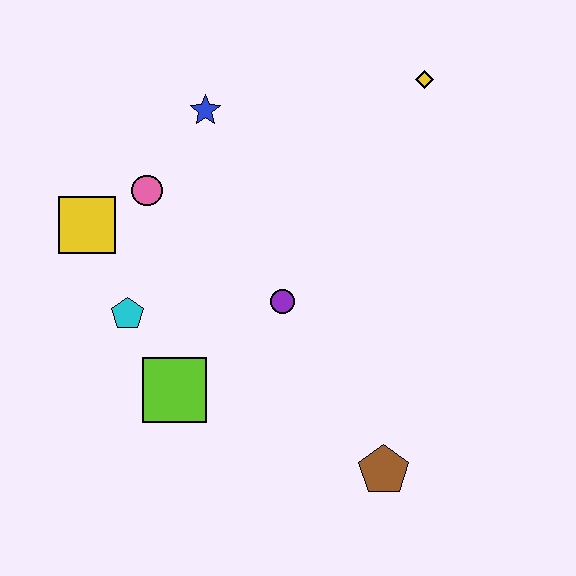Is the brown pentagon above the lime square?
No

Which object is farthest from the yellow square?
The brown pentagon is farthest from the yellow square.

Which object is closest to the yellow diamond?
The blue star is closest to the yellow diamond.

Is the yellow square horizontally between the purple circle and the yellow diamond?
No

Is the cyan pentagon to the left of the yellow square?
No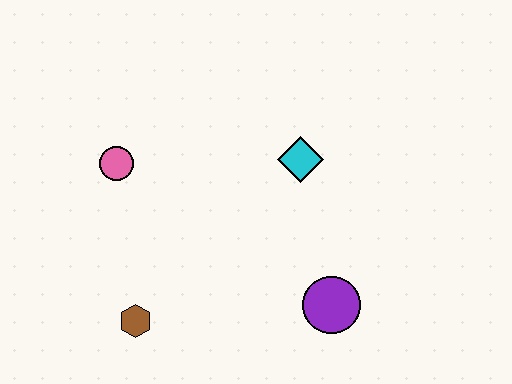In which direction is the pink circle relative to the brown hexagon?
The pink circle is above the brown hexagon.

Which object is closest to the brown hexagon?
The pink circle is closest to the brown hexagon.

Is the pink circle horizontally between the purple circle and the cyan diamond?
No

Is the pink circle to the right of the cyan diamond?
No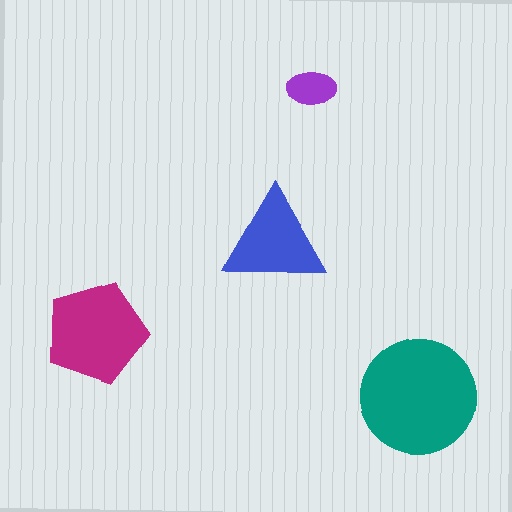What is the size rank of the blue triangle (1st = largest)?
3rd.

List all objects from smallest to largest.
The purple ellipse, the blue triangle, the magenta pentagon, the teal circle.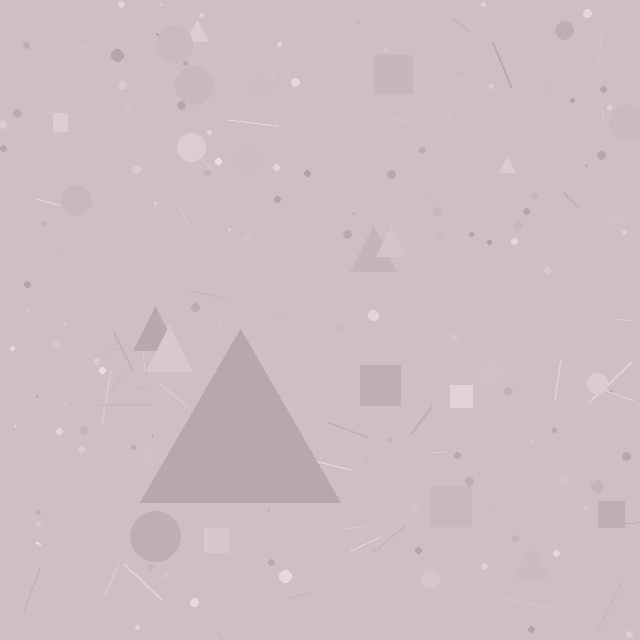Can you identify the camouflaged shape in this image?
The camouflaged shape is a triangle.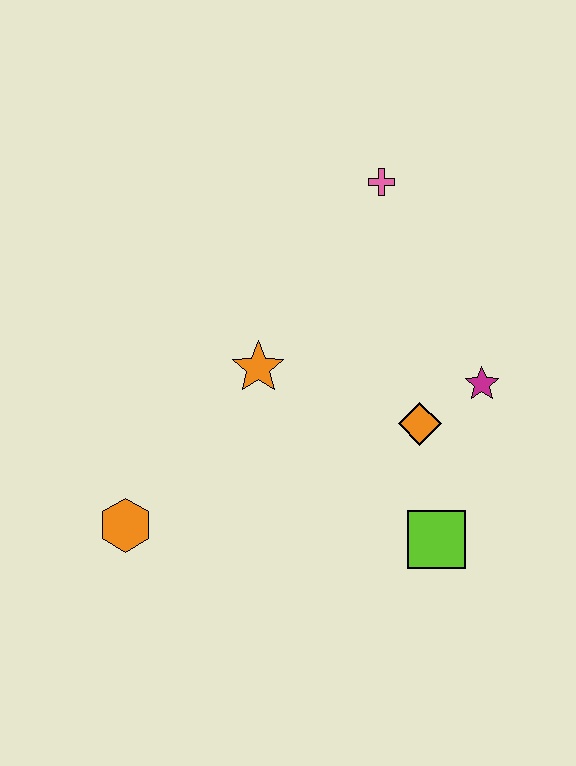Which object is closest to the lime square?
The orange diamond is closest to the lime square.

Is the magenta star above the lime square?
Yes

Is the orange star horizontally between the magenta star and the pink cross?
No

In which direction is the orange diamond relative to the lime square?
The orange diamond is above the lime square.